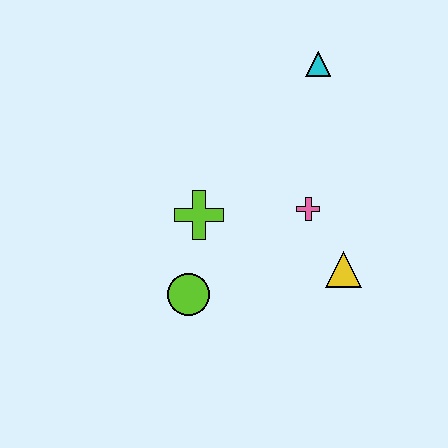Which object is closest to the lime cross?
The lime circle is closest to the lime cross.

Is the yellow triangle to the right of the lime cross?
Yes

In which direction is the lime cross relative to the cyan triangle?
The lime cross is below the cyan triangle.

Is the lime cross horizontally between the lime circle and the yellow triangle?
Yes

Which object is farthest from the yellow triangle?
The cyan triangle is farthest from the yellow triangle.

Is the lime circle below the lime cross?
Yes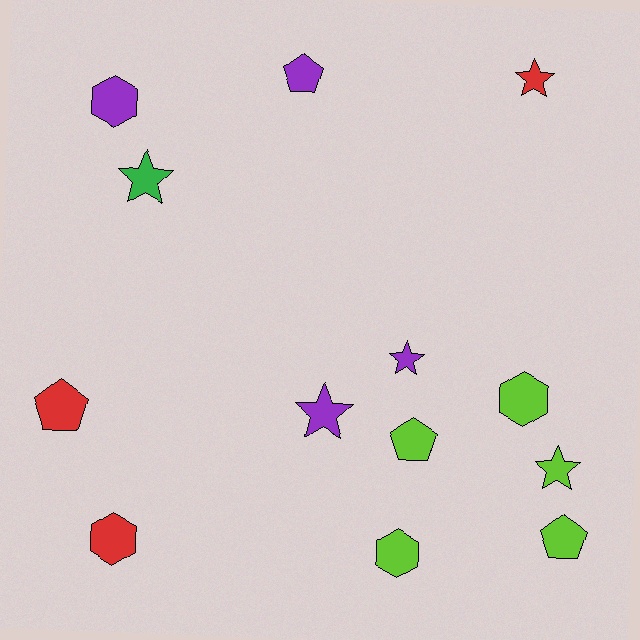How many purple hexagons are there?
There is 1 purple hexagon.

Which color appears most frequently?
Lime, with 5 objects.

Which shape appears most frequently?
Star, with 5 objects.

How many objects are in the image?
There are 13 objects.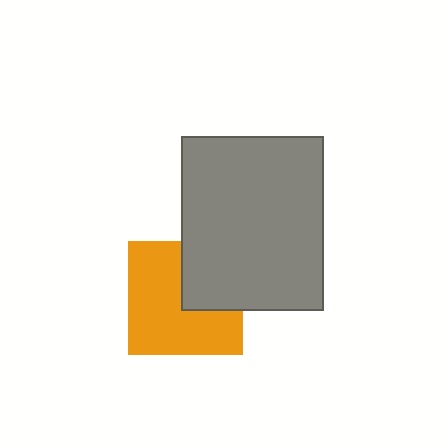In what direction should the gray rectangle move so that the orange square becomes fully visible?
The gray rectangle should move toward the upper-right. That is the shortest direction to clear the overlap and leave the orange square fully visible.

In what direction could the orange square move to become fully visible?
The orange square could move toward the lower-left. That would shift it out from behind the gray rectangle entirely.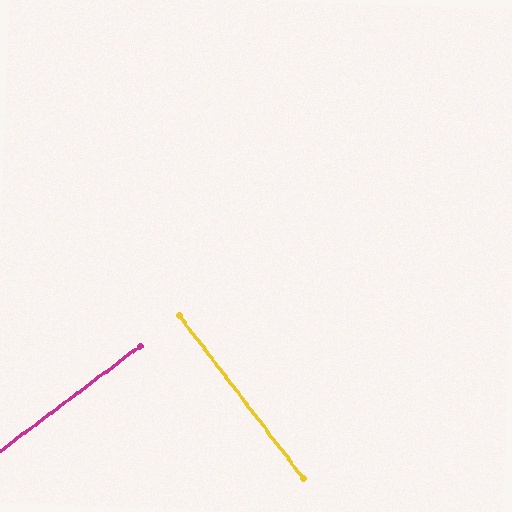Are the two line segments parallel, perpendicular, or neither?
Perpendicular — they meet at approximately 90°.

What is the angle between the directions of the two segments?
Approximately 90 degrees.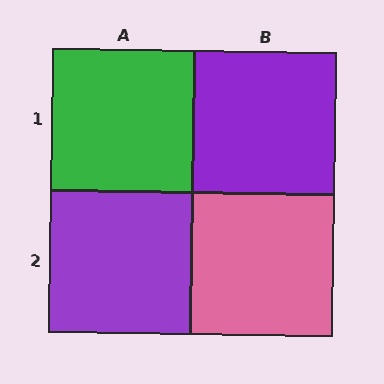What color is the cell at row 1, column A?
Green.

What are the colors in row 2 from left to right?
Purple, pink.